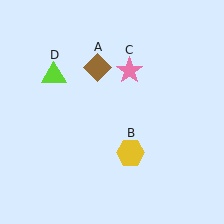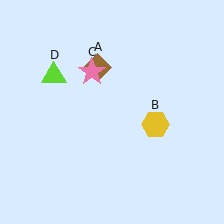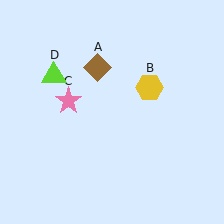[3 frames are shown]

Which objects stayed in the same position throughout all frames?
Brown diamond (object A) and lime triangle (object D) remained stationary.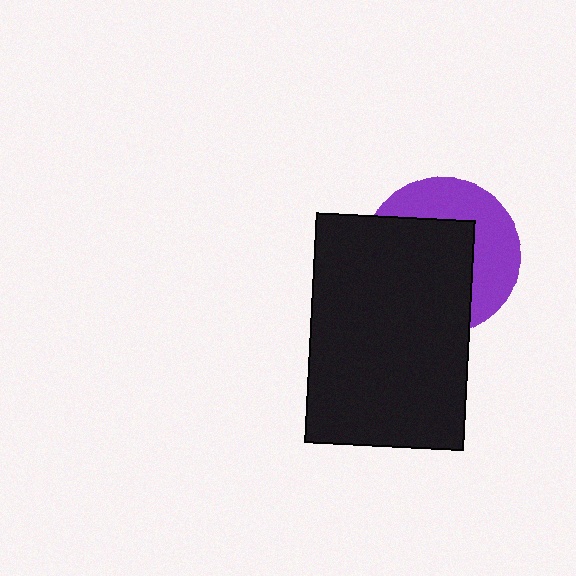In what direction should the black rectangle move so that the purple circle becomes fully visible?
The black rectangle should move toward the lower-left. That is the shortest direction to clear the overlap and leave the purple circle fully visible.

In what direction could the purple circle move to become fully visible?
The purple circle could move toward the upper-right. That would shift it out from behind the black rectangle entirely.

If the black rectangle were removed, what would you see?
You would see the complete purple circle.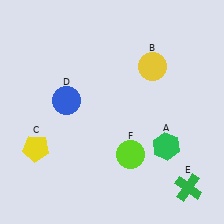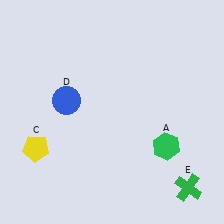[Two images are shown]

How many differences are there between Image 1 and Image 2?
There are 2 differences between the two images.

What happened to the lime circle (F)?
The lime circle (F) was removed in Image 2. It was in the bottom-right area of Image 1.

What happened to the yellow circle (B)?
The yellow circle (B) was removed in Image 2. It was in the top-right area of Image 1.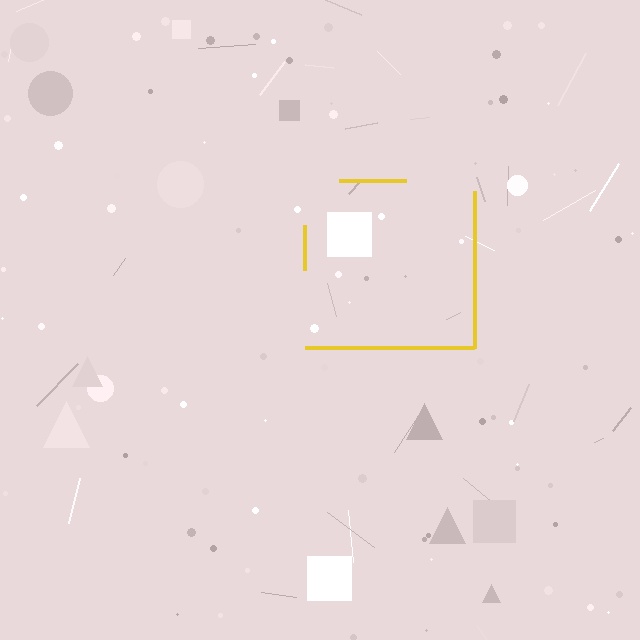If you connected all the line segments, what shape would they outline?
They would outline a square.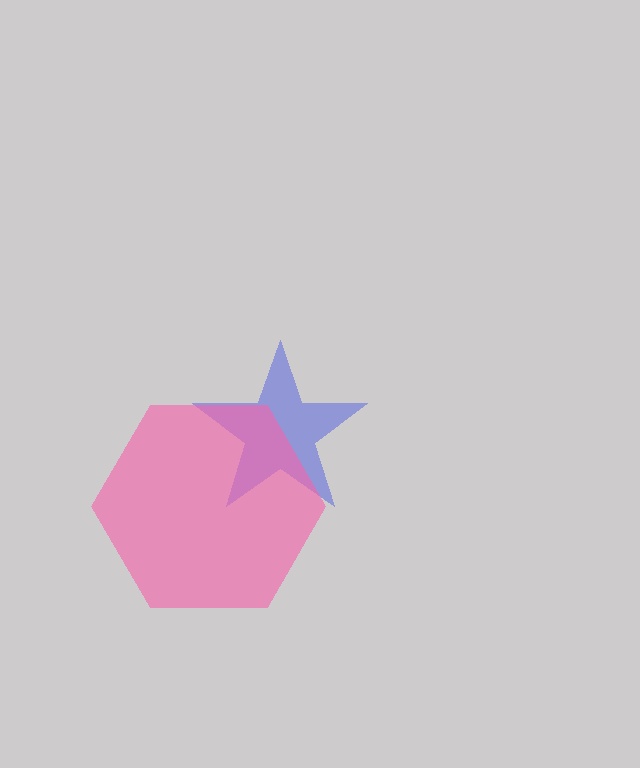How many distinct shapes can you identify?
There are 2 distinct shapes: a blue star, a pink hexagon.